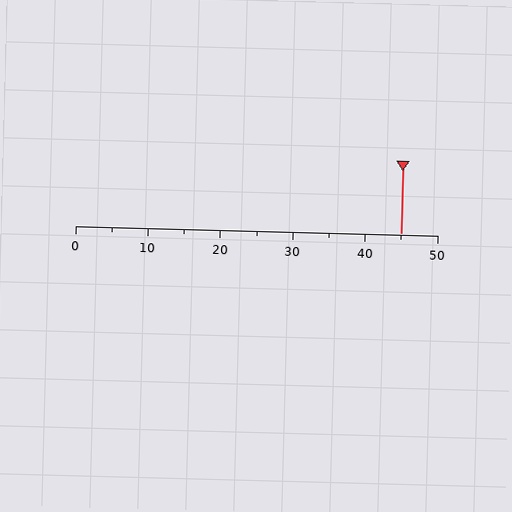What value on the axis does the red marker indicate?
The marker indicates approximately 45.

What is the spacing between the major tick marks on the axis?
The major ticks are spaced 10 apart.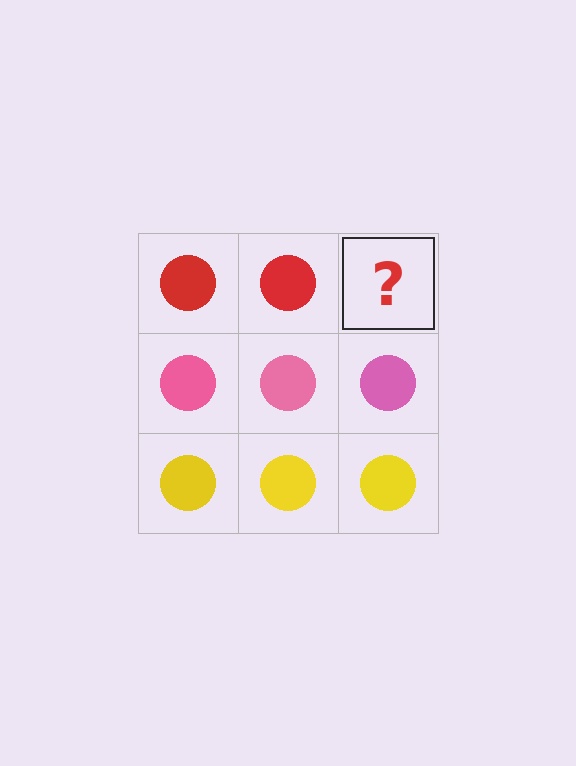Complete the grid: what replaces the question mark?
The question mark should be replaced with a red circle.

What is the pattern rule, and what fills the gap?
The rule is that each row has a consistent color. The gap should be filled with a red circle.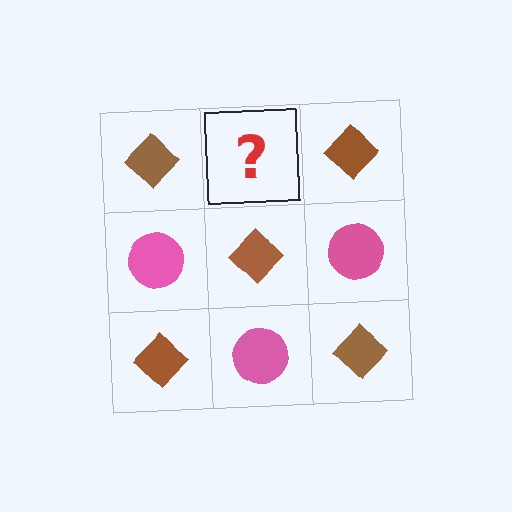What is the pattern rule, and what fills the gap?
The rule is that it alternates brown diamond and pink circle in a checkerboard pattern. The gap should be filled with a pink circle.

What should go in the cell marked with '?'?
The missing cell should contain a pink circle.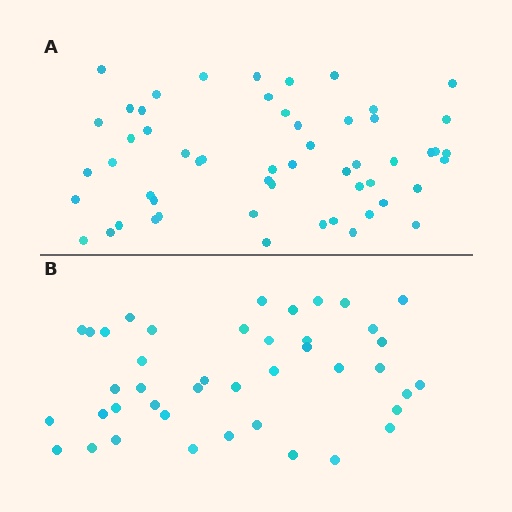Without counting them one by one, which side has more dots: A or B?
Region A (the top region) has more dots.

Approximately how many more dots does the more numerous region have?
Region A has approximately 15 more dots than region B.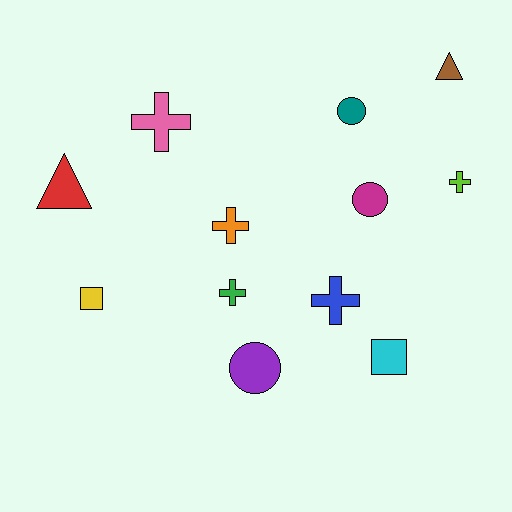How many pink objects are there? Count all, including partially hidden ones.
There is 1 pink object.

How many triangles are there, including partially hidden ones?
There are 2 triangles.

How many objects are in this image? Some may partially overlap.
There are 12 objects.